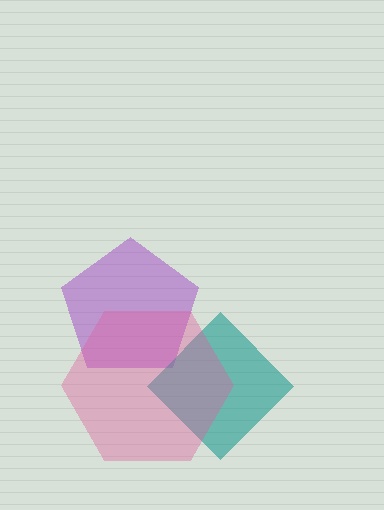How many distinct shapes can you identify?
There are 3 distinct shapes: a purple pentagon, a teal diamond, a pink hexagon.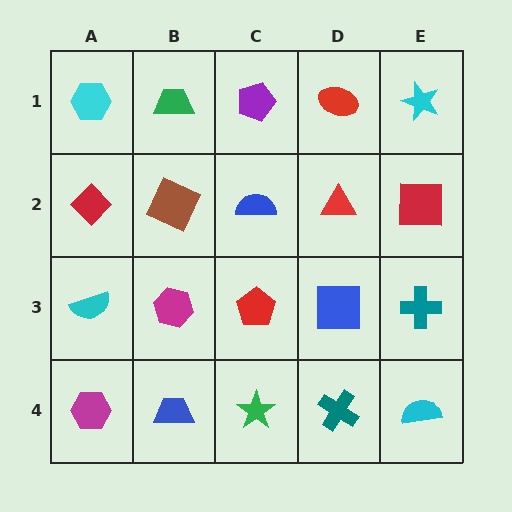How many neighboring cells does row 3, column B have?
4.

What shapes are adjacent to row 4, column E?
A teal cross (row 3, column E), a teal cross (row 4, column D).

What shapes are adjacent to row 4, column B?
A magenta hexagon (row 3, column B), a magenta hexagon (row 4, column A), a green star (row 4, column C).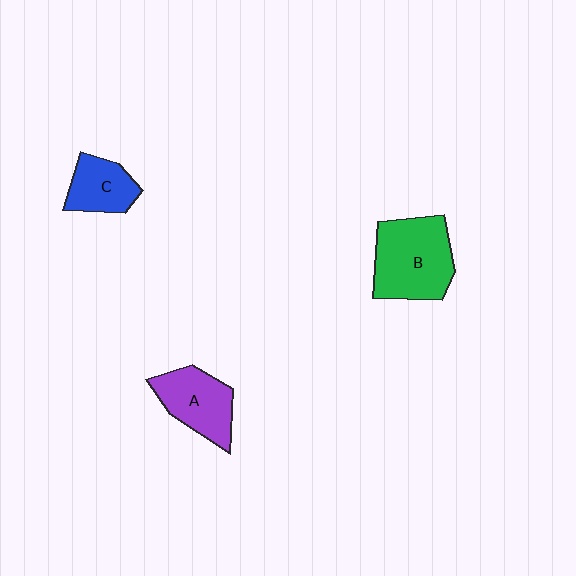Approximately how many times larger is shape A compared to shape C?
Approximately 1.3 times.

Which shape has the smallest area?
Shape C (blue).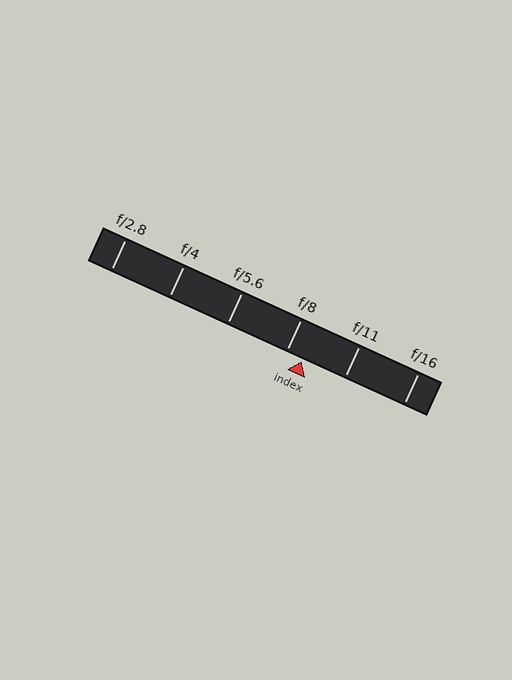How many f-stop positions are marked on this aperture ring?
There are 6 f-stop positions marked.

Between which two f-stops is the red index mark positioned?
The index mark is between f/8 and f/11.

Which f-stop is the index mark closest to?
The index mark is closest to f/8.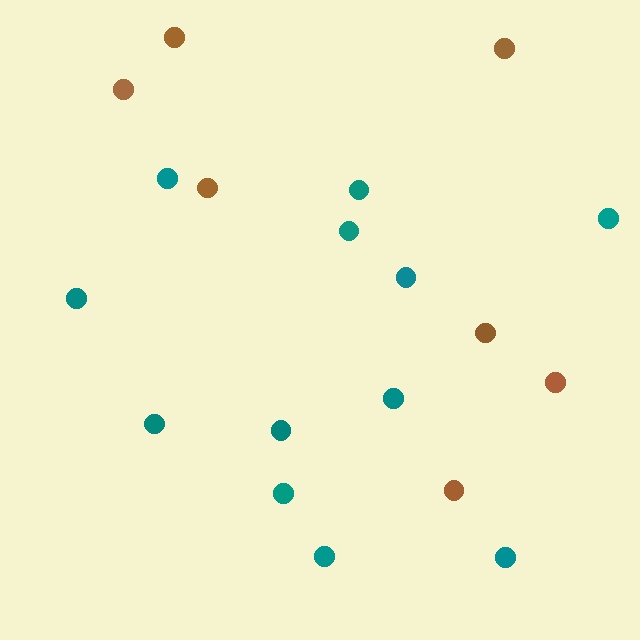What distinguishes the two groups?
There are 2 groups: one group of teal circles (12) and one group of brown circles (7).